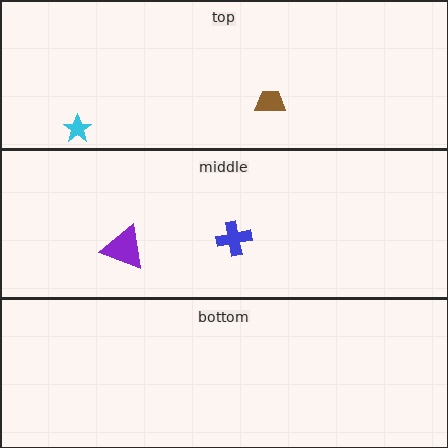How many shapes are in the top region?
2.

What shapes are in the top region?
The brown trapezoid, the cyan star.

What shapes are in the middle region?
The purple triangle, the blue cross.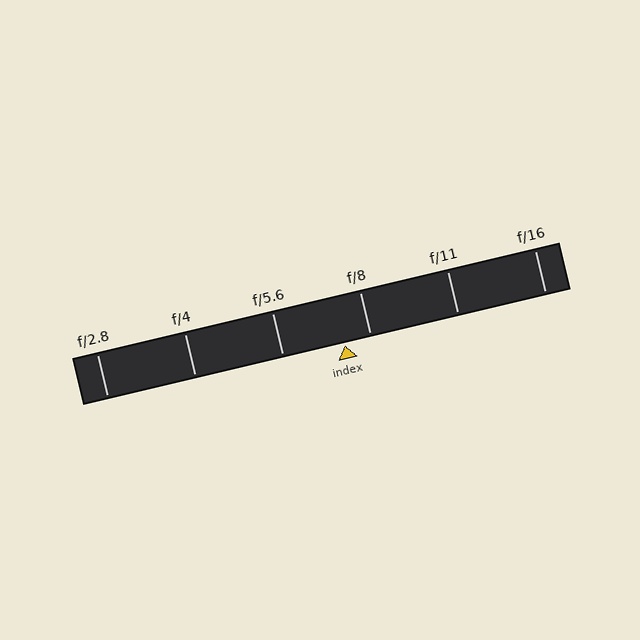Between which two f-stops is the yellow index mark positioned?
The index mark is between f/5.6 and f/8.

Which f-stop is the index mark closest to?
The index mark is closest to f/8.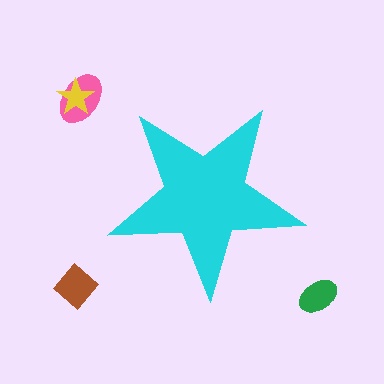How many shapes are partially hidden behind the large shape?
0 shapes are partially hidden.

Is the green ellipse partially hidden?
No, the green ellipse is fully visible.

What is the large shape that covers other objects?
A cyan star.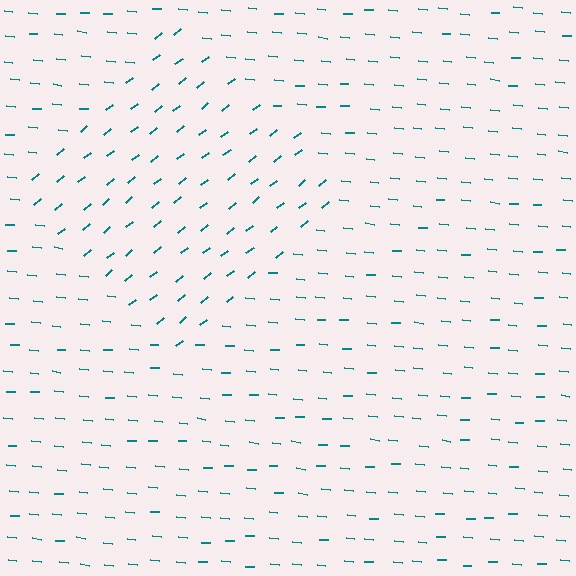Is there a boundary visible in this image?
Yes, there is a texture boundary formed by a change in line orientation.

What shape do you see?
I see a diamond.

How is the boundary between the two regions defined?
The boundary is defined purely by a change in line orientation (approximately 45 degrees difference). All lines are the same color and thickness.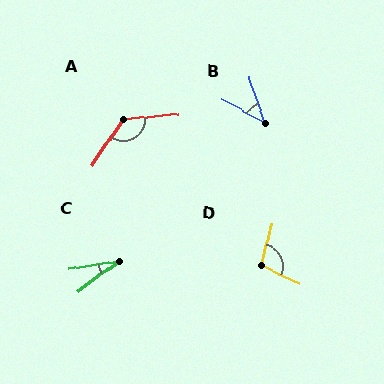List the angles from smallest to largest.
C (27°), B (43°), D (101°), A (129°).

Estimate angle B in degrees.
Approximately 43 degrees.